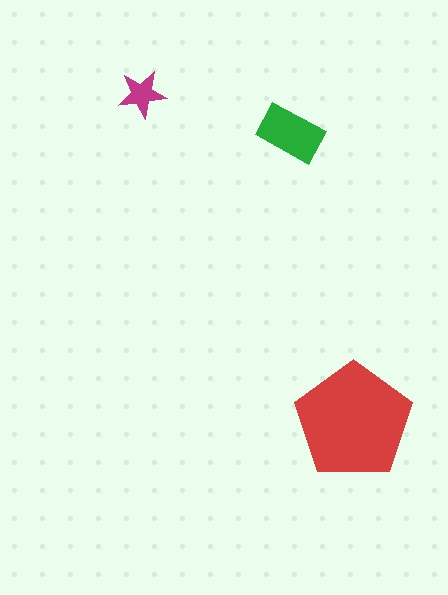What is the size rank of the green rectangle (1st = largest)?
2nd.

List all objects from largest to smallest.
The red pentagon, the green rectangle, the magenta star.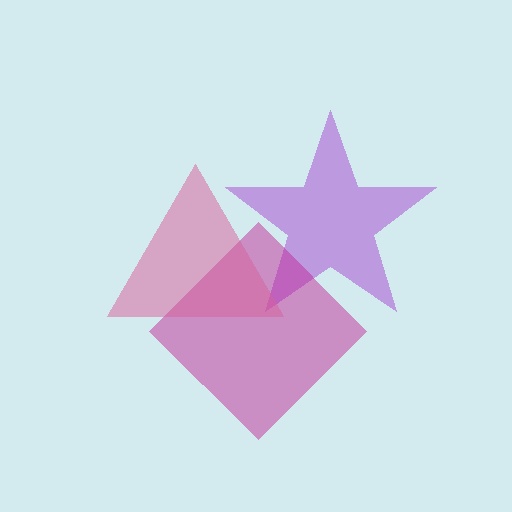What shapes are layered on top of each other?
The layered shapes are: a purple star, a magenta diamond, a pink triangle.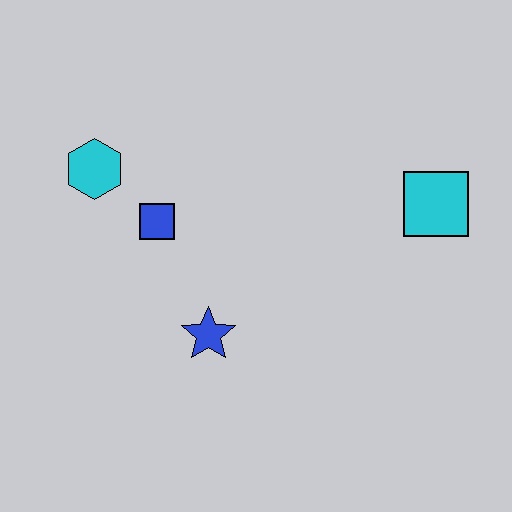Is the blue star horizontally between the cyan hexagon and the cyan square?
Yes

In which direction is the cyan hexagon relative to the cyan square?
The cyan hexagon is to the left of the cyan square.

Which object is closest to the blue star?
The blue square is closest to the blue star.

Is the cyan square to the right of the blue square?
Yes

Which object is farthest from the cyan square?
The cyan hexagon is farthest from the cyan square.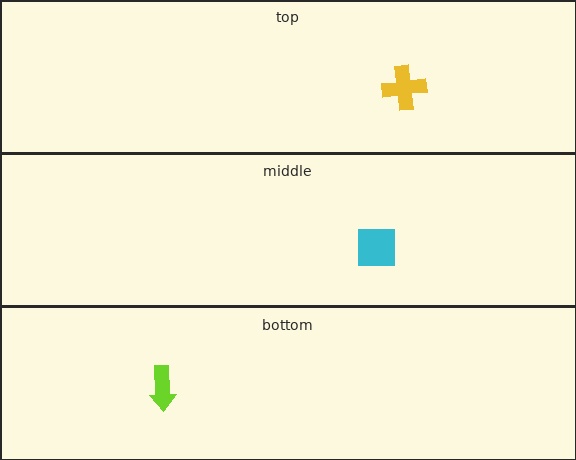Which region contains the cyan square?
The middle region.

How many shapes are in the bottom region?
1.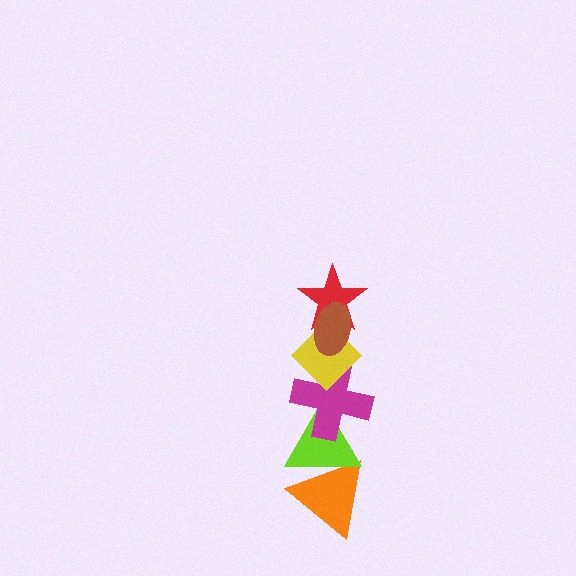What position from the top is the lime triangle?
The lime triangle is 5th from the top.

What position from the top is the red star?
The red star is 2nd from the top.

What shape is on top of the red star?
The brown ellipse is on top of the red star.